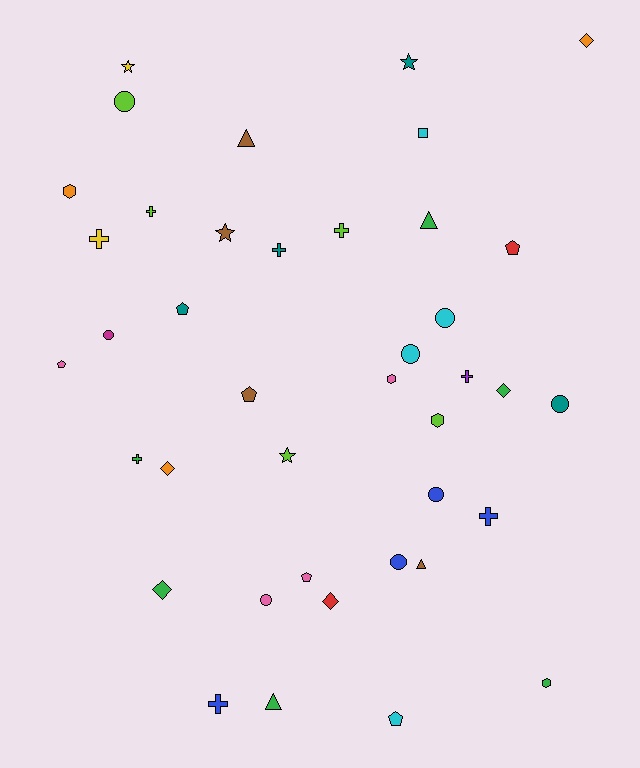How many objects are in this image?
There are 40 objects.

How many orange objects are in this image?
There are 3 orange objects.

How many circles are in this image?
There are 8 circles.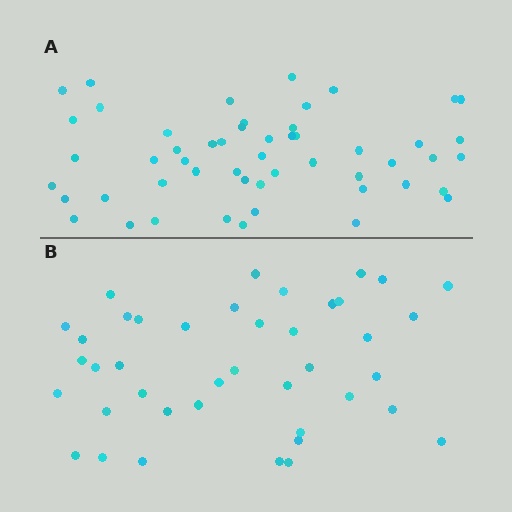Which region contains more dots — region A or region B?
Region A (the top region) has more dots.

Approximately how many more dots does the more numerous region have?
Region A has roughly 12 or so more dots than region B.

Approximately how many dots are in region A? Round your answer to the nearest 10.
About 50 dots. (The exact count is 52, which rounds to 50.)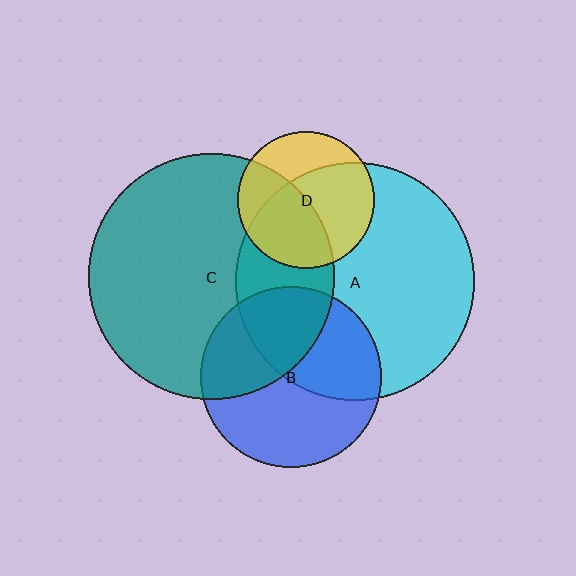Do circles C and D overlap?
Yes.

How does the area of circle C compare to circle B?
Approximately 1.9 times.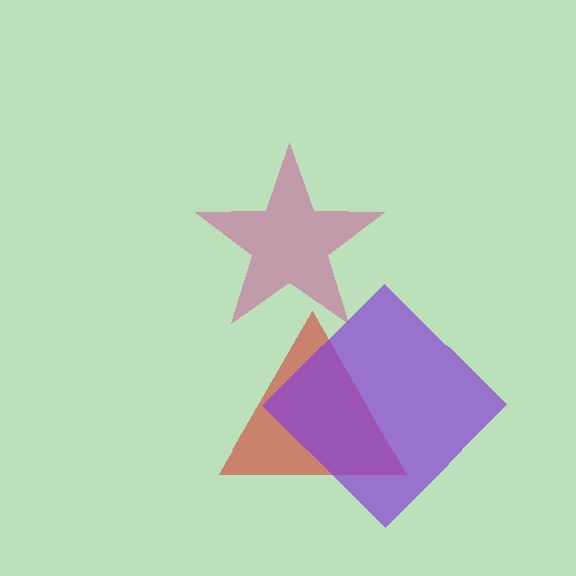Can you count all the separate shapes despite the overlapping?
Yes, there are 3 separate shapes.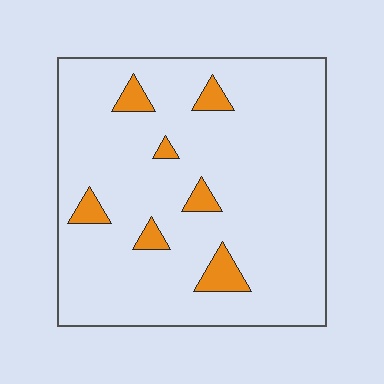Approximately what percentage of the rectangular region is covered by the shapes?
Approximately 10%.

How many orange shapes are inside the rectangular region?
7.